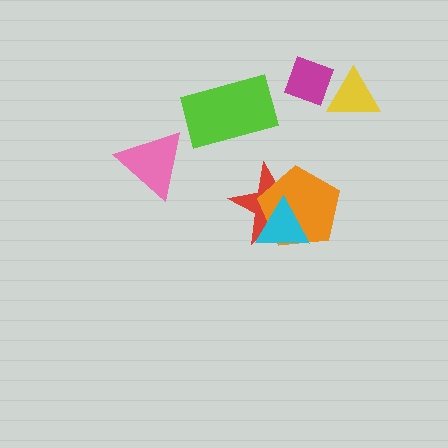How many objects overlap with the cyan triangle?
2 objects overlap with the cyan triangle.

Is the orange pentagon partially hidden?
Yes, it is partially covered by another shape.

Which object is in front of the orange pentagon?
The cyan triangle is in front of the orange pentagon.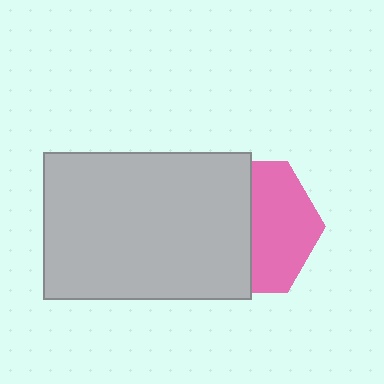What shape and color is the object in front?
The object in front is a light gray rectangle.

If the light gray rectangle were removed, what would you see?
You would see the complete pink hexagon.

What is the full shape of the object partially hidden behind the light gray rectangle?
The partially hidden object is a pink hexagon.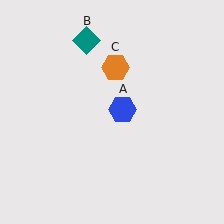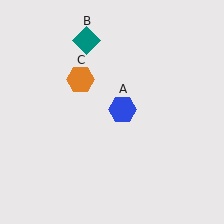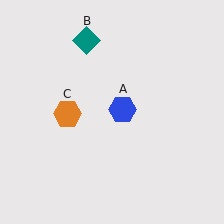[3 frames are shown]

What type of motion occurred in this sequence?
The orange hexagon (object C) rotated counterclockwise around the center of the scene.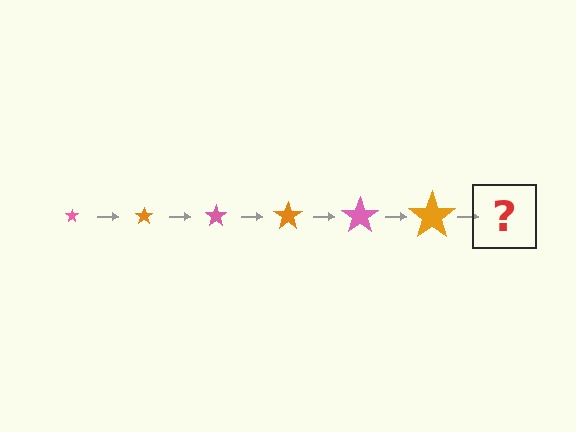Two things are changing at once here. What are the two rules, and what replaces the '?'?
The two rules are that the star grows larger each step and the color cycles through pink and orange. The '?' should be a pink star, larger than the previous one.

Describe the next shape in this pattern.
It should be a pink star, larger than the previous one.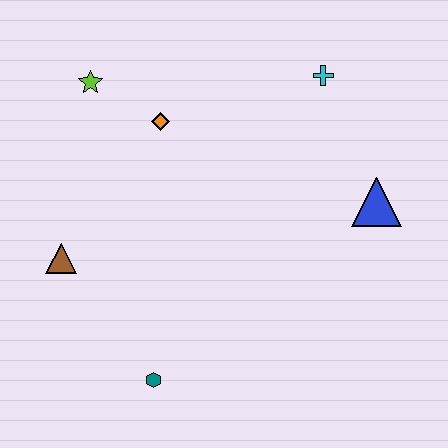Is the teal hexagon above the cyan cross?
No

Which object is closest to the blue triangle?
The cyan cross is closest to the blue triangle.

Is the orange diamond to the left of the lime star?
No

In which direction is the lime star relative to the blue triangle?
The lime star is to the left of the blue triangle.